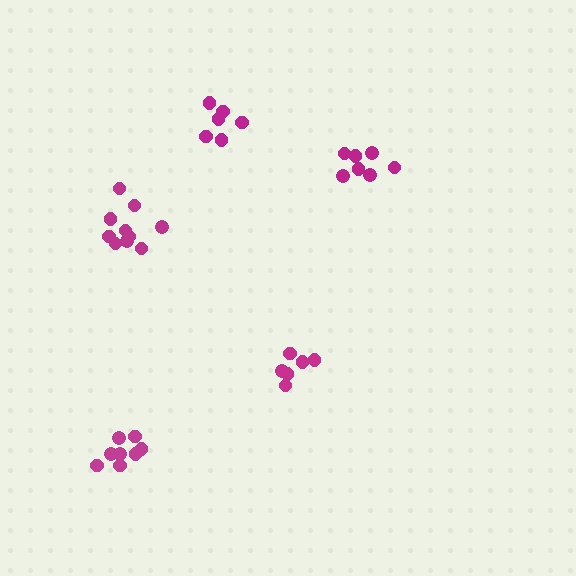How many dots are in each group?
Group 1: 6 dots, Group 2: 6 dots, Group 3: 7 dots, Group 4: 8 dots, Group 5: 10 dots (37 total).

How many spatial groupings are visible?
There are 5 spatial groupings.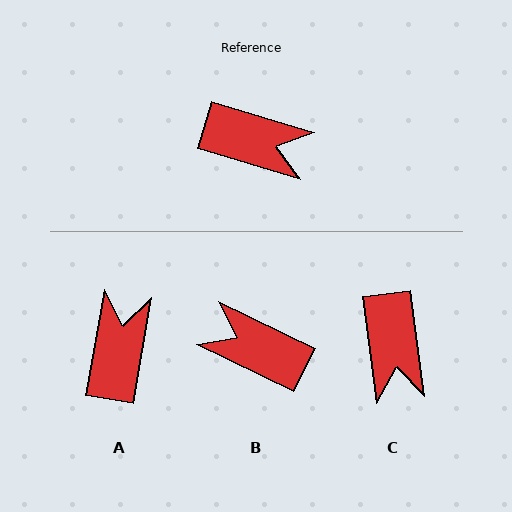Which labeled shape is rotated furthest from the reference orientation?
B, about 171 degrees away.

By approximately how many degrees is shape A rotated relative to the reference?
Approximately 97 degrees counter-clockwise.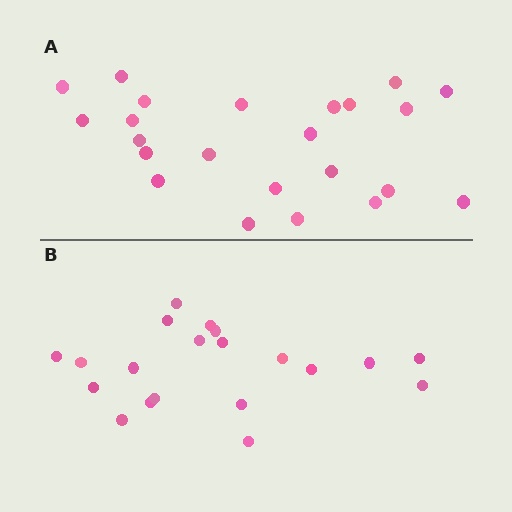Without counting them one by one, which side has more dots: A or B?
Region A (the top region) has more dots.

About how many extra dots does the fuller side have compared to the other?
Region A has just a few more — roughly 2 or 3 more dots than region B.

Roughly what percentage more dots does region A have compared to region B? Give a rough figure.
About 15% more.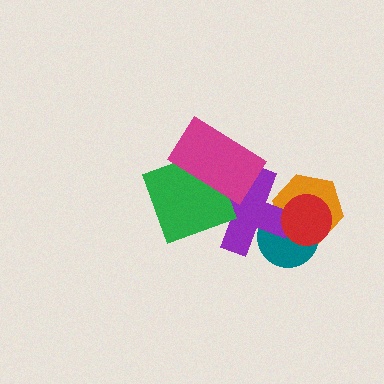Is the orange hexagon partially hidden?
Yes, it is partially covered by another shape.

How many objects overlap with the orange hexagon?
3 objects overlap with the orange hexagon.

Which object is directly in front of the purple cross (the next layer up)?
The red circle is directly in front of the purple cross.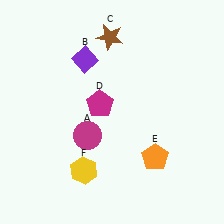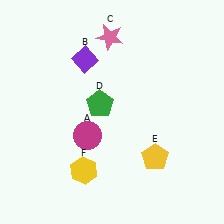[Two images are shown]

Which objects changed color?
C changed from brown to pink. D changed from magenta to green. E changed from orange to yellow.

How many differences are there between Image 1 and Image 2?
There are 3 differences between the two images.